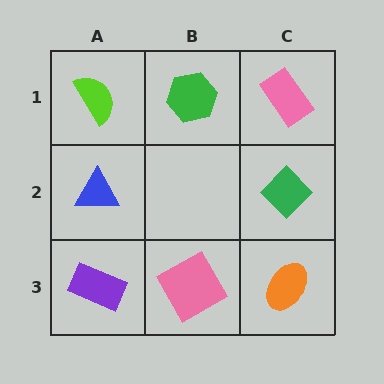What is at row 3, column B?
A pink square.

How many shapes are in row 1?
3 shapes.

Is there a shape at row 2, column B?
No, that cell is empty.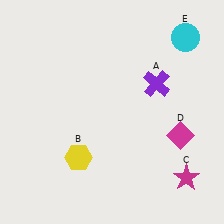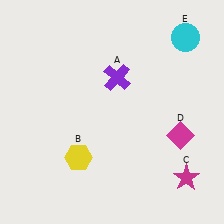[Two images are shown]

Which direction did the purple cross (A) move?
The purple cross (A) moved left.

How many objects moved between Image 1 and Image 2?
1 object moved between the two images.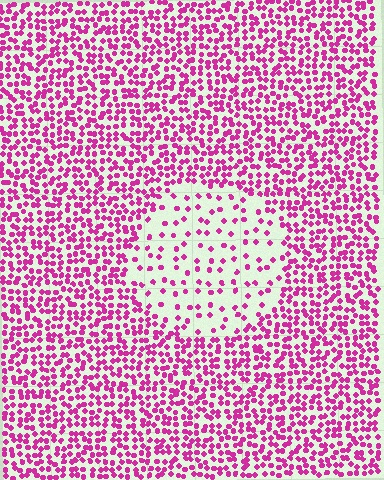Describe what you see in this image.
The image contains small magenta elements arranged at two different densities. A circle-shaped region is visible where the elements are less densely packed than the surrounding area.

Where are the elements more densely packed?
The elements are more densely packed outside the circle boundary.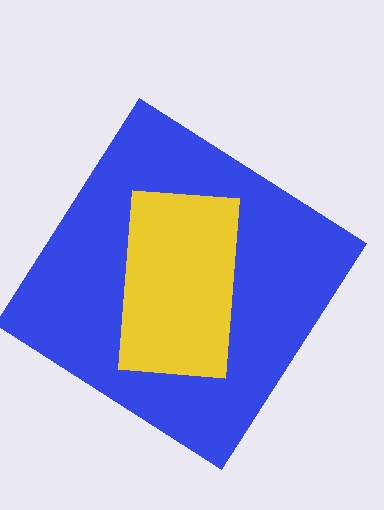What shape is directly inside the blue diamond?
The yellow rectangle.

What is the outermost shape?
The blue diamond.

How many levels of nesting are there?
2.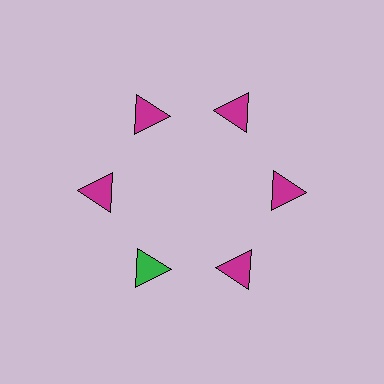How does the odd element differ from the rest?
It has a different color: green instead of magenta.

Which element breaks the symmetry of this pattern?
The green triangle at roughly the 7 o'clock position breaks the symmetry. All other shapes are magenta triangles.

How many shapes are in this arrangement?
There are 6 shapes arranged in a ring pattern.